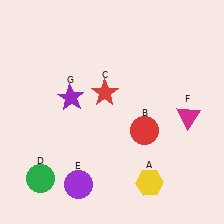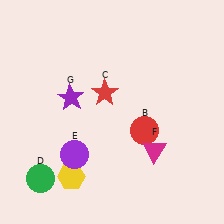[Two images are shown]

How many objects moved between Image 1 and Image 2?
3 objects moved between the two images.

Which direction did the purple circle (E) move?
The purple circle (E) moved up.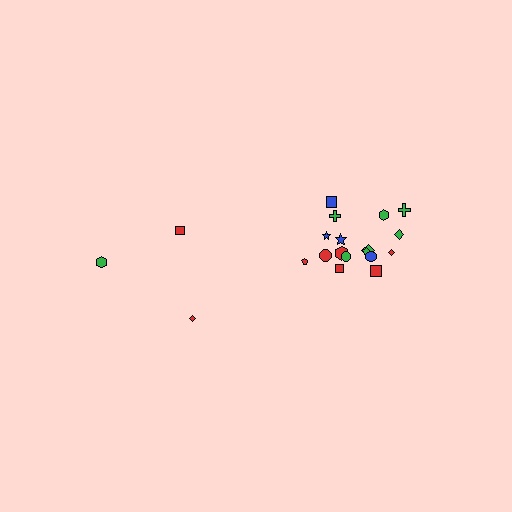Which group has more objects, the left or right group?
The right group.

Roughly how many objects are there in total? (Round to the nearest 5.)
Roughly 20 objects in total.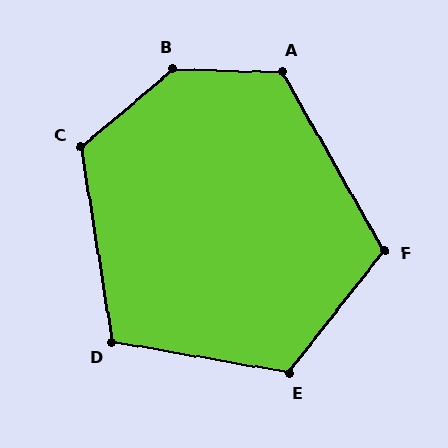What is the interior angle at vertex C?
Approximately 121 degrees (obtuse).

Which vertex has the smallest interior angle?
D, at approximately 109 degrees.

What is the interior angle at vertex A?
Approximately 121 degrees (obtuse).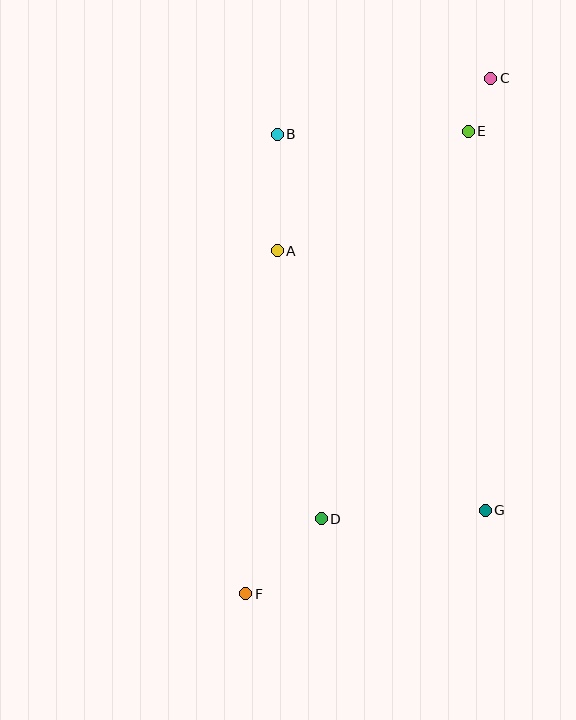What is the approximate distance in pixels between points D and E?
The distance between D and E is approximately 414 pixels.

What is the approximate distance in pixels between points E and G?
The distance between E and G is approximately 379 pixels.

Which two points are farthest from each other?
Points C and F are farthest from each other.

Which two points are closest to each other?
Points C and E are closest to each other.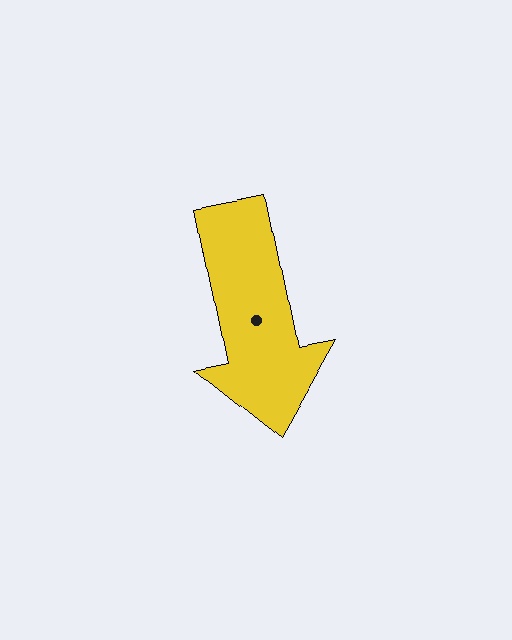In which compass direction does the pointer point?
South.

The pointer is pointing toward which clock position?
Roughly 6 o'clock.